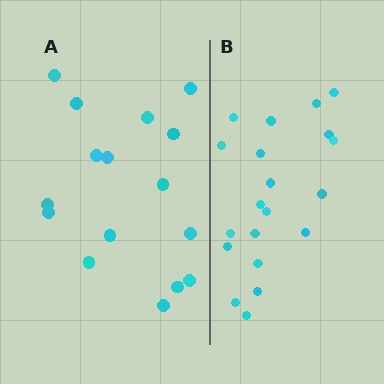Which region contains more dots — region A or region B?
Region B (the right region) has more dots.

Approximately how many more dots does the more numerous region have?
Region B has about 4 more dots than region A.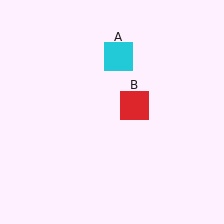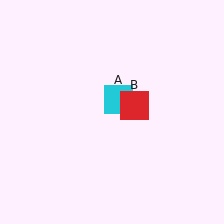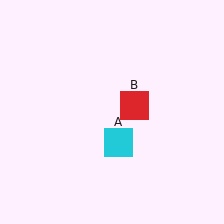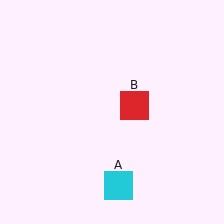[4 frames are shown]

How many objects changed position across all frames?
1 object changed position: cyan square (object A).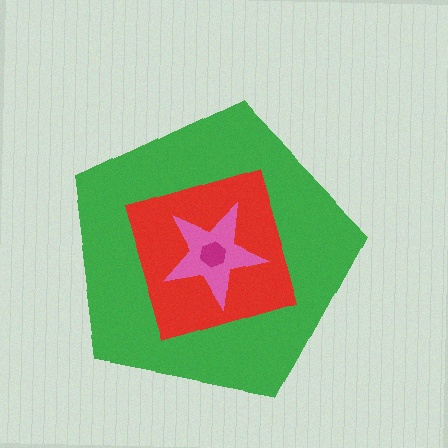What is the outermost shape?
The green pentagon.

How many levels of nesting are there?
4.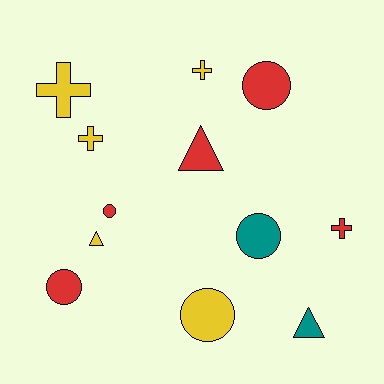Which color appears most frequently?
Red, with 5 objects.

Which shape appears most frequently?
Circle, with 5 objects.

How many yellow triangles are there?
There is 1 yellow triangle.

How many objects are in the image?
There are 12 objects.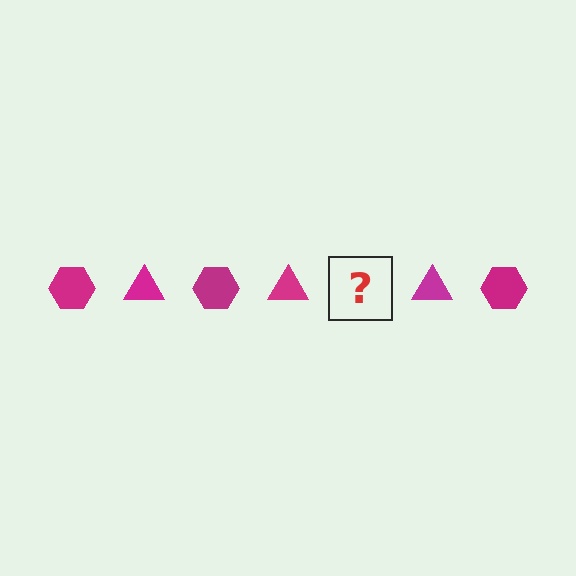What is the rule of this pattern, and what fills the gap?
The rule is that the pattern cycles through hexagon, triangle shapes in magenta. The gap should be filled with a magenta hexagon.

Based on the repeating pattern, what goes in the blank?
The blank should be a magenta hexagon.